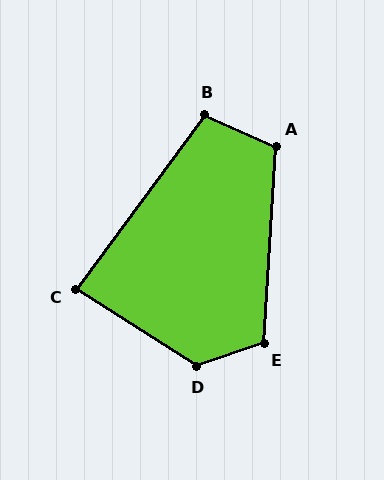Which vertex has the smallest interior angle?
C, at approximately 86 degrees.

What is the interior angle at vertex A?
Approximately 110 degrees (obtuse).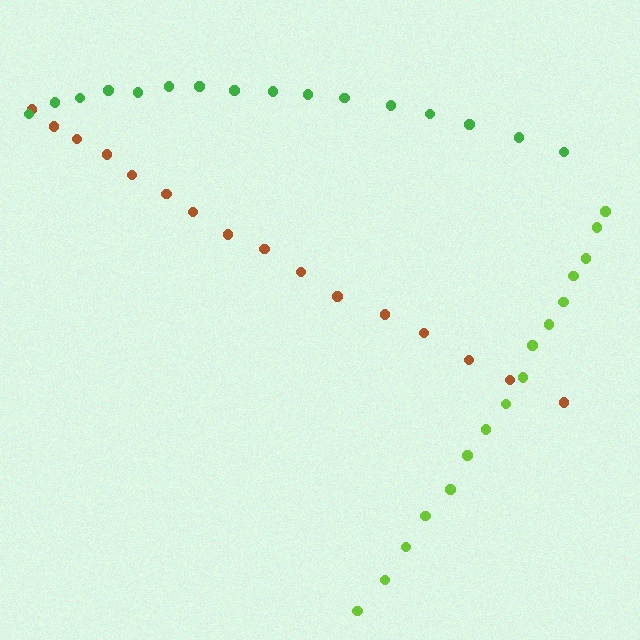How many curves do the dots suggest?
There are 3 distinct paths.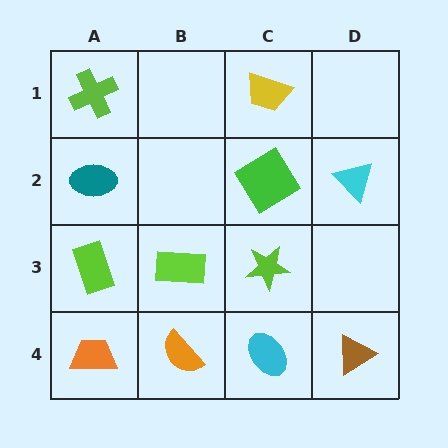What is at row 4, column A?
An orange trapezoid.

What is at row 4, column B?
An orange semicircle.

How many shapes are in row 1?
2 shapes.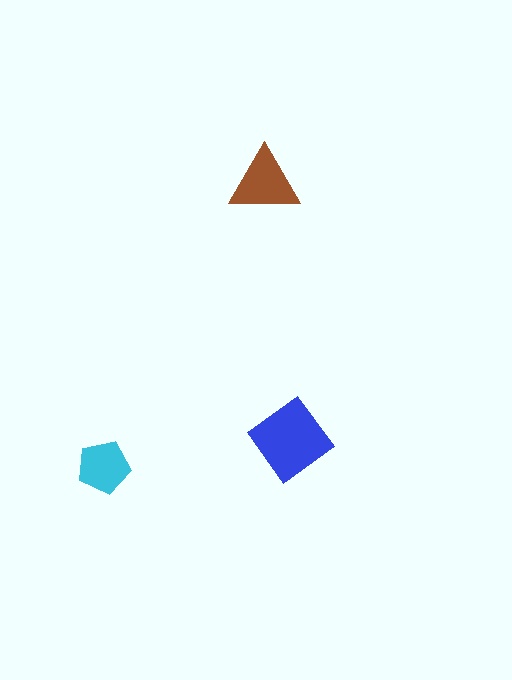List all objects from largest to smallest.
The blue diamond, the brown triangle, the cyan pentagon.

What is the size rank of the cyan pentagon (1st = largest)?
3rd.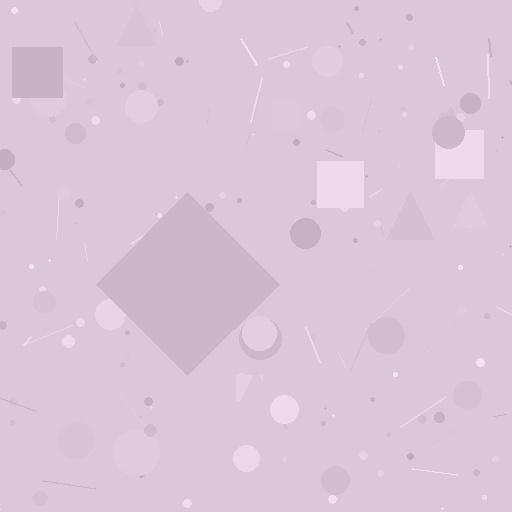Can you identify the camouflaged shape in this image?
The camouflaged shape is a diamond.